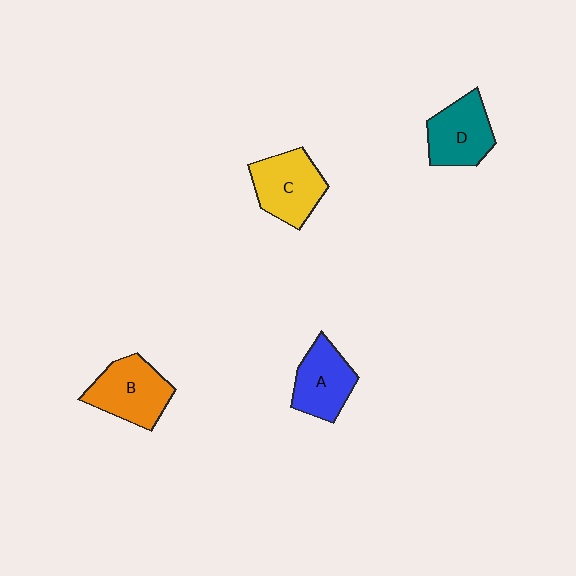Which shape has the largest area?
Shape B (orange).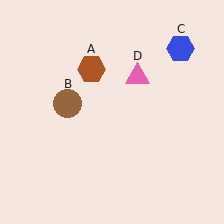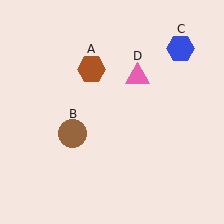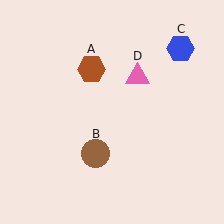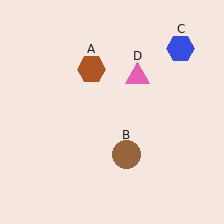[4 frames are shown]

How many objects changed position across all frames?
1 object changed position: brown circle (object B).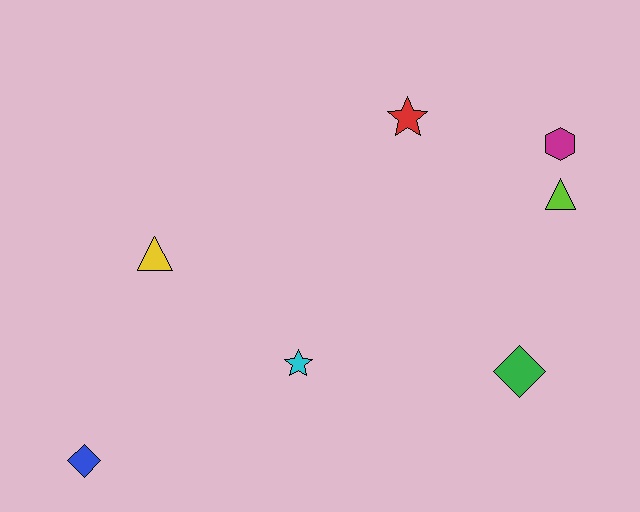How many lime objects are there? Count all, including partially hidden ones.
There is 1 lime object.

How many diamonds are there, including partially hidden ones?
There are 2 diamonds.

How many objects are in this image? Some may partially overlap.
There are 7 objects.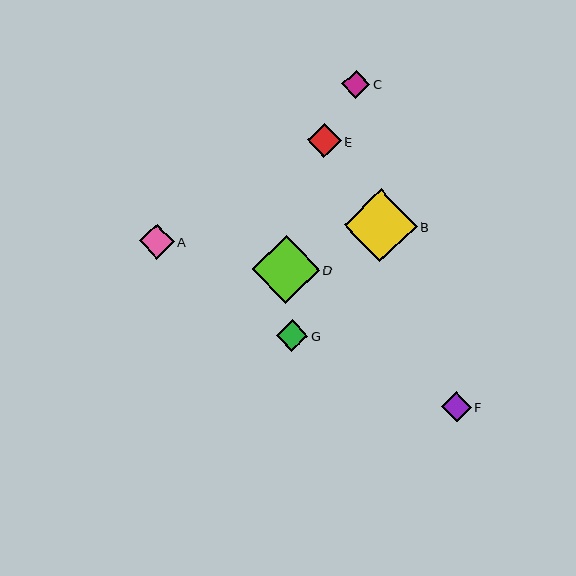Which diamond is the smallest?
Diamond C is the smallest with a size of approximately 28 pixels.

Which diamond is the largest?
Diamond B is the largest with a size of approximately 73 pixels.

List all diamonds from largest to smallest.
From largest to smallest: B, D, A, E, G, F, C.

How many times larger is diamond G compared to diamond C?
Diamond G is approximately 1.1 times the size of diamond C.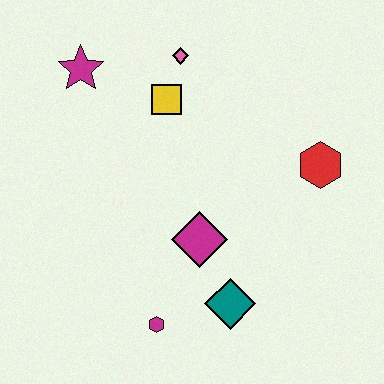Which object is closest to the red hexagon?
The magenta diamond is closest to the red hexagon.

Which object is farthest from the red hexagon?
The magenta star is farthest from the red hexagon.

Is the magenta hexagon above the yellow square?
No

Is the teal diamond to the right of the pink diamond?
Yes